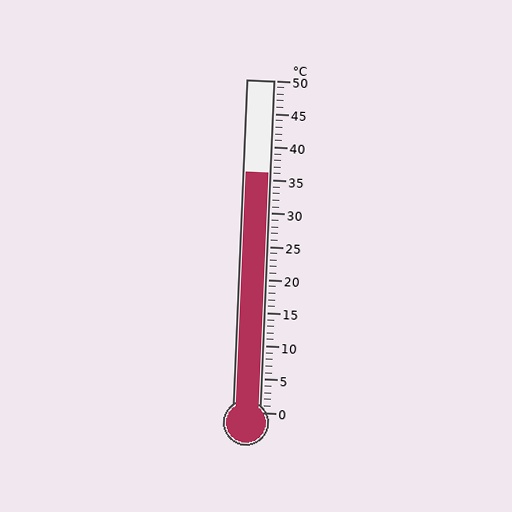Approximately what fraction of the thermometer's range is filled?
The thermometer is filled to approximately 70% of its range.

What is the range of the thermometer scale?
The thermometer scale ranges from 0°C to 50°C.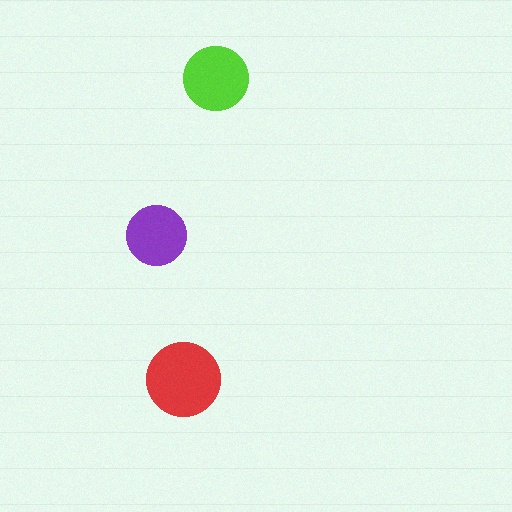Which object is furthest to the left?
The purple circle is leftmost.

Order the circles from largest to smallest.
the red one, the lime one, the purple one.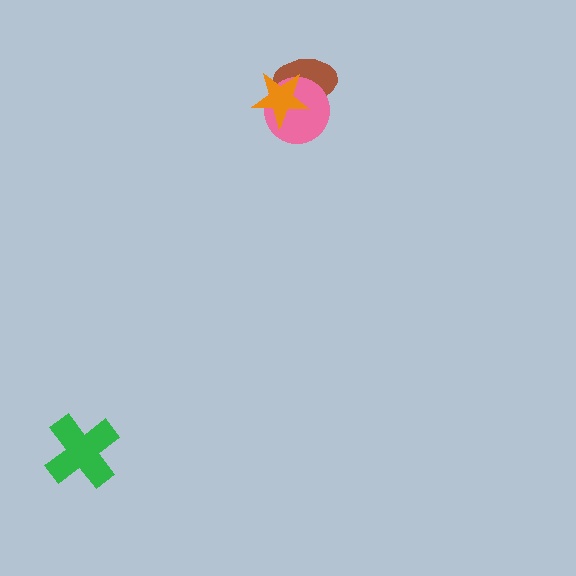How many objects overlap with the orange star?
2 objects overlap with the orange star.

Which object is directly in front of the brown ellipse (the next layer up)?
The pink circle is directly in front of the brown ellipse.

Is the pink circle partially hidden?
Yes, it is partially covered by another shape.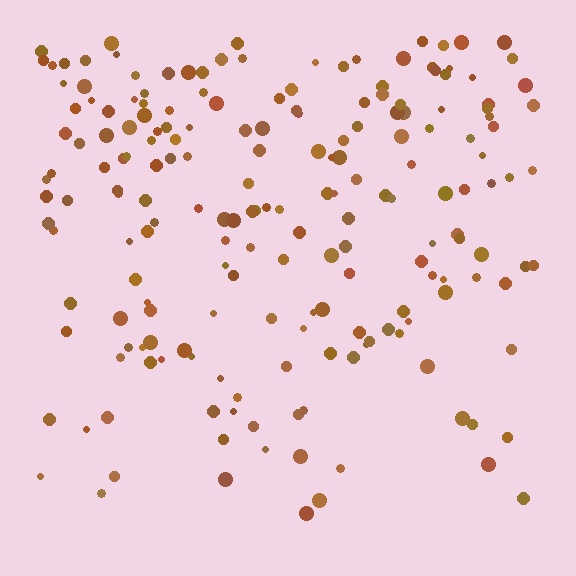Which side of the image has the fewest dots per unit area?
The bottom.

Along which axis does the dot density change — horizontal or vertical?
Vertical.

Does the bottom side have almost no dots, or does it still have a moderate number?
Still a moderate number, just noticeably fewer than the top.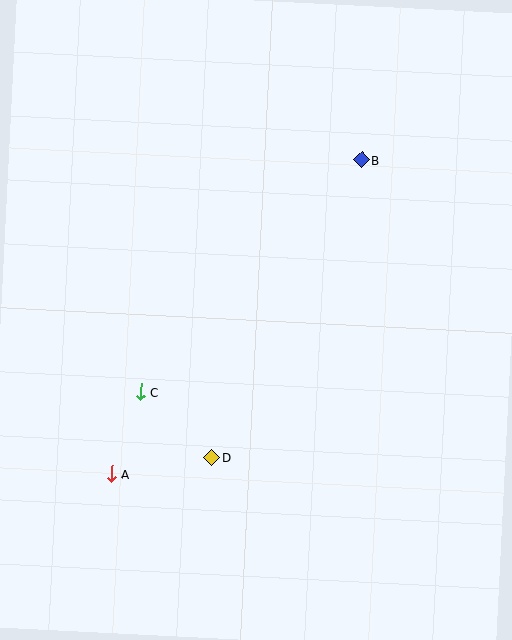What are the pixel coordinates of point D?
Point D is at (212, 457).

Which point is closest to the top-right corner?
Point B is closest to the top-right corner.